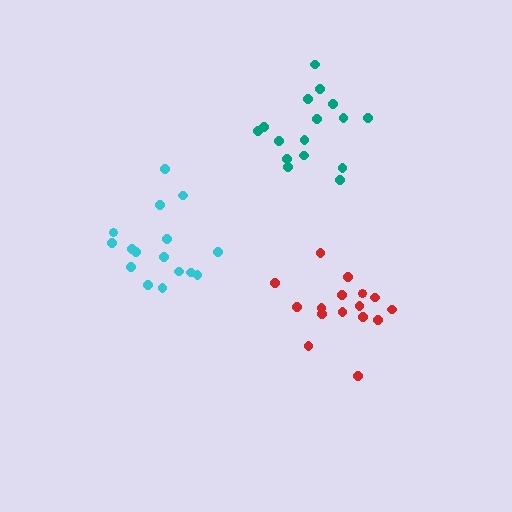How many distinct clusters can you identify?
There are 3 distinct clusters.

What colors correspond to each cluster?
The clusters are colored: cyan, red, teal.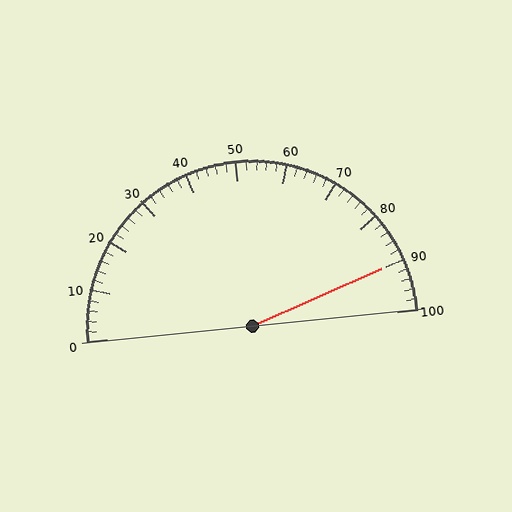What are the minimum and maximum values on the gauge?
The gauge ranges from 0 to 100.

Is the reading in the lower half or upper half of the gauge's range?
The reading is in the upper half of the range (0 to 100).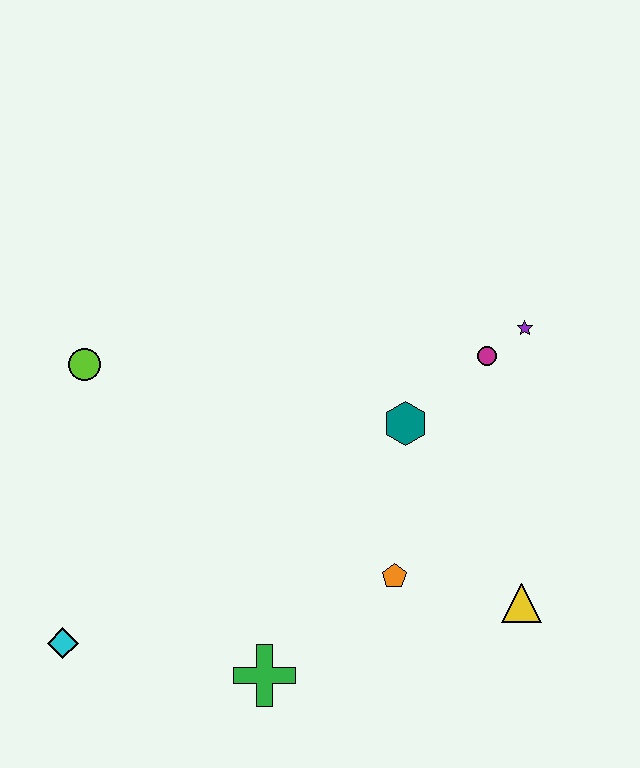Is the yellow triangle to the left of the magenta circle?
No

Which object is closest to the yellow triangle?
The orange pentagon is closest to the yellow triangle.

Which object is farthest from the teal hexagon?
The cyan diamond is farthest from the teal hexagon.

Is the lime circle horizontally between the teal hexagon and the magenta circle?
No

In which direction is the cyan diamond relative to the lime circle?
The cyan diamond is below the lime circle.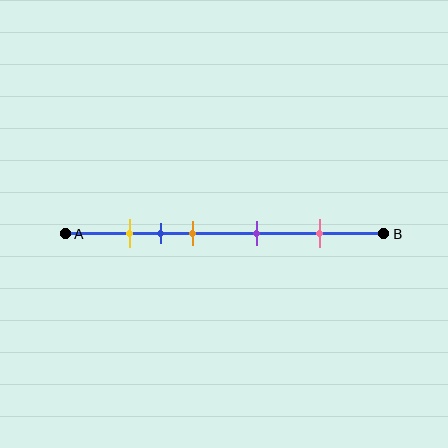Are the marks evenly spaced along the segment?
No, the marks are not evenly spaced.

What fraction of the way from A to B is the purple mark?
The purple mark is approximately 60% (0.6) of the way from A to B.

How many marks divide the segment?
There are 5 marks dividing the segment.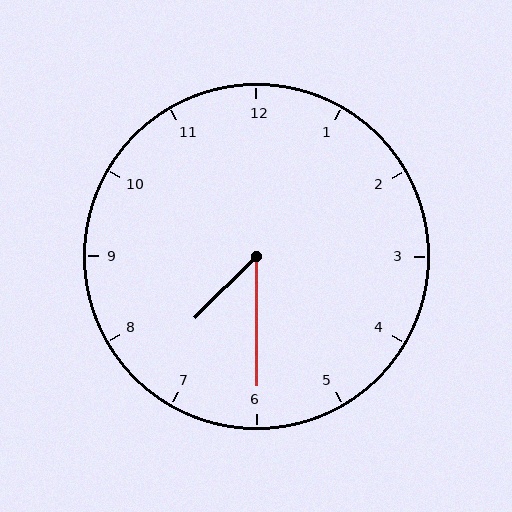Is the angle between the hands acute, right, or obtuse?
It is acute.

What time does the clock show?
7:30.